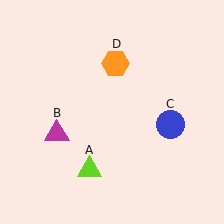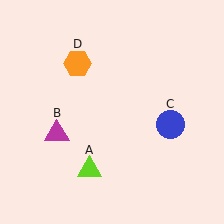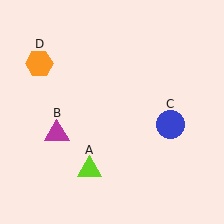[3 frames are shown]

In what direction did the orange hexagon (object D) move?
The orange hexagon (object D) moved left.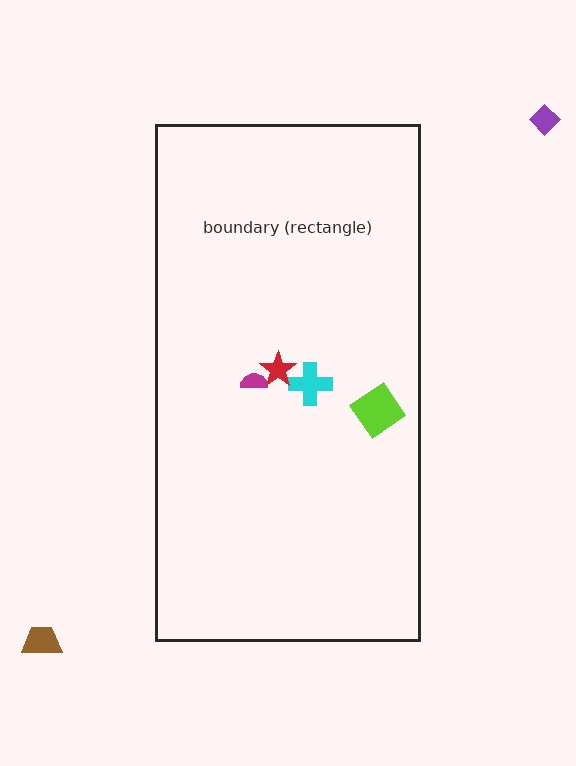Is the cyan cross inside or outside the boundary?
Inside.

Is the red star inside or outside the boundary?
Inside.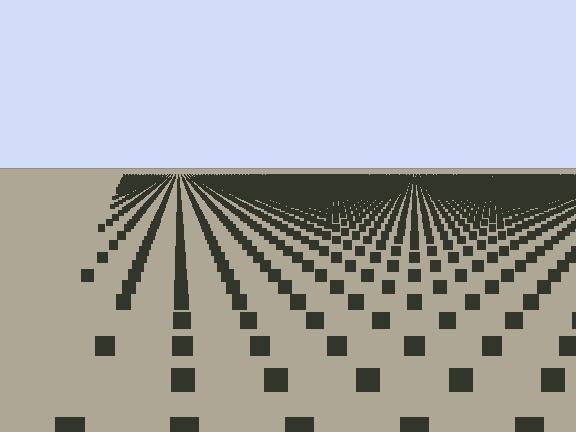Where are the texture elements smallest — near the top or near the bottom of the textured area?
Near the top.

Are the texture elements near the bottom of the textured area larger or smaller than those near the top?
Larger. Near the bottom, elements are closer to the viewer and appear at a bigger on-screen size.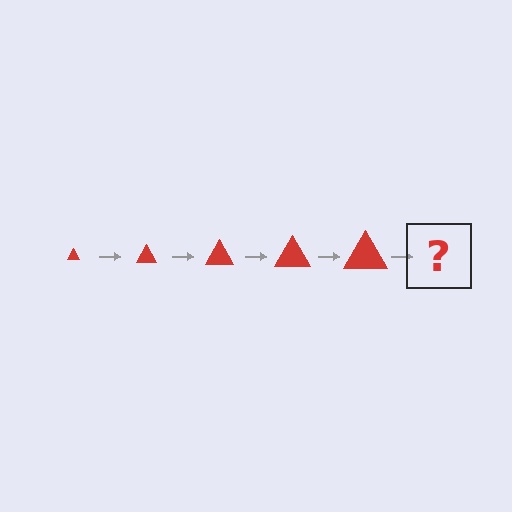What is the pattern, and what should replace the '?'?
The pattern is that the triangle gets progressively larger each step. The '?' should be a red triangle, larger than the previous one.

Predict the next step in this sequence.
The next step is a red triangle, larger than the previous one.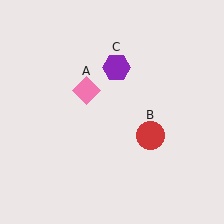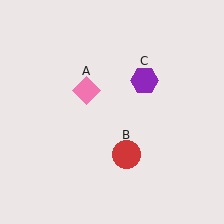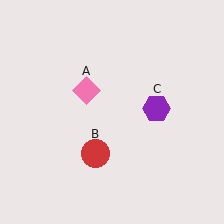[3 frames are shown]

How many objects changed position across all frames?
2 objects changed position: red circle (object B), purple hexagon (object C).